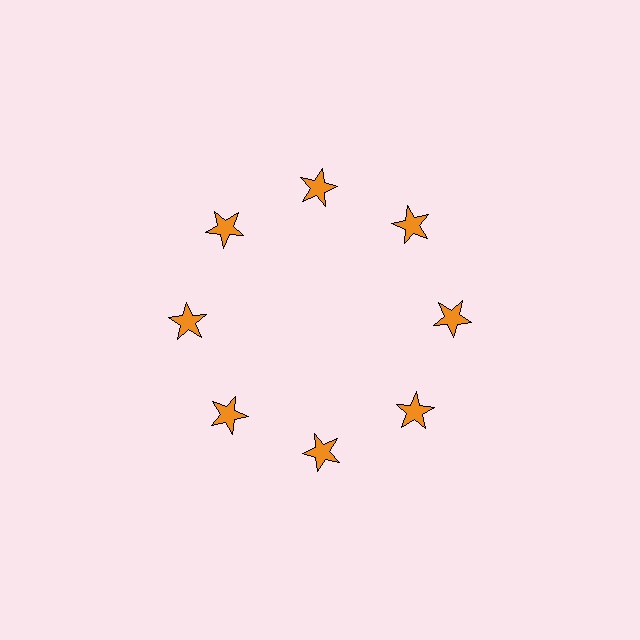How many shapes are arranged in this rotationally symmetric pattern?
There are 8 shapes, arranged in 8 groups of 1.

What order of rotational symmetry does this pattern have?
This pattern has 8-fold rotational symmetry.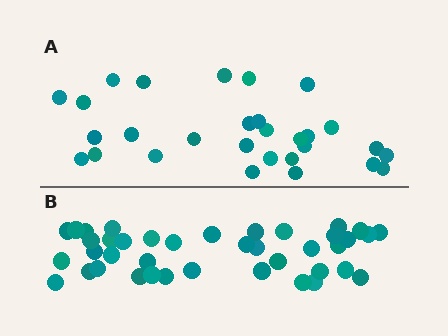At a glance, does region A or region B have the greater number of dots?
Region B (the bottom region) has more dots.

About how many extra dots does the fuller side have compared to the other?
Region B has roughly 12 or so more dots than region A.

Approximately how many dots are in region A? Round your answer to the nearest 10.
About 30 dots. (The exact count is 29, which rounds to 30.)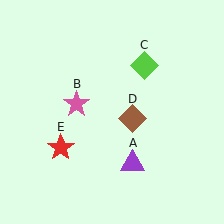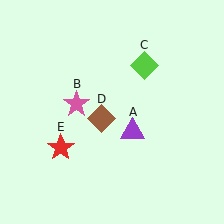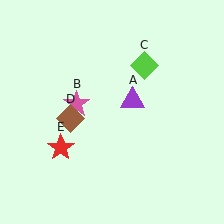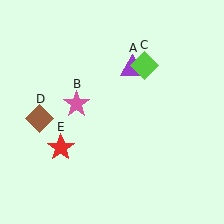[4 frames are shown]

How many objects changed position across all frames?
2 objects changed position: purple triangle (object A), brown diamond (object D).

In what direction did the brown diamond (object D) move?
The brown diamond (object D) moved left.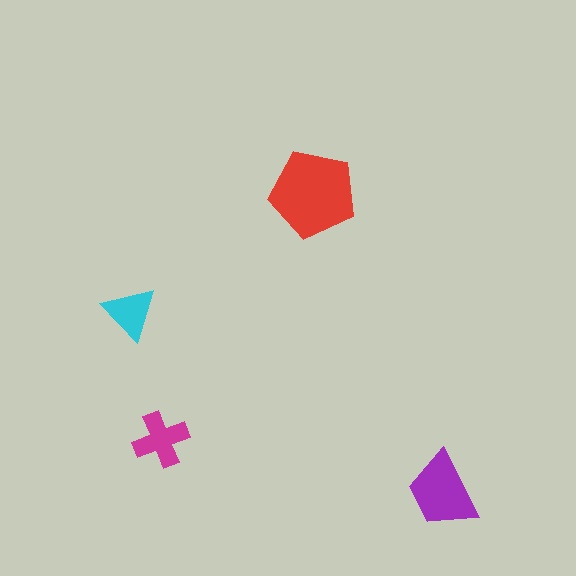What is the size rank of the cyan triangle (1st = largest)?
4th.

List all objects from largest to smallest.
The red pentagon, the purple trapezoid, the magenta cross, the cyan triangle.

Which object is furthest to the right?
The purple trapezoid is rightmost.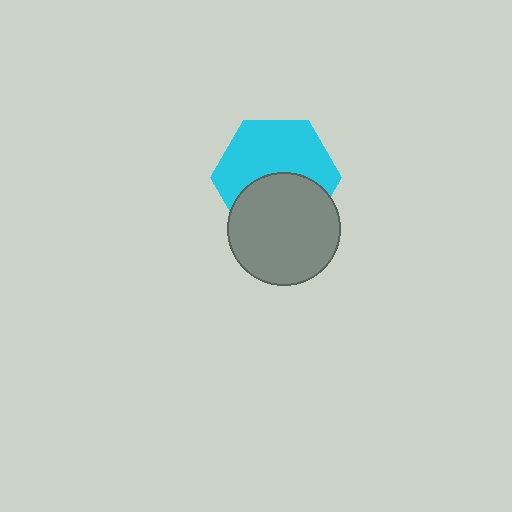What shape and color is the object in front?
The object in front is a gray circle.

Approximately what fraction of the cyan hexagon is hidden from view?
Roughly 43% of the cyan hexagon is hidden behind the gray circle.